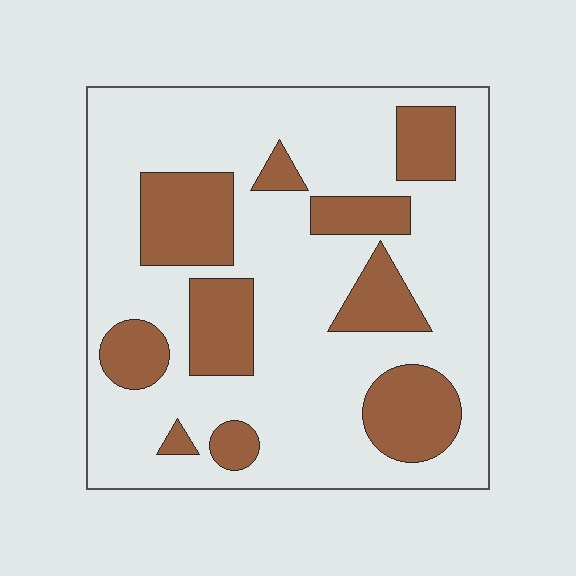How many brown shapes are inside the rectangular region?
10.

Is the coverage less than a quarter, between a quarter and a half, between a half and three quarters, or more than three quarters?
Between a quarter and a half.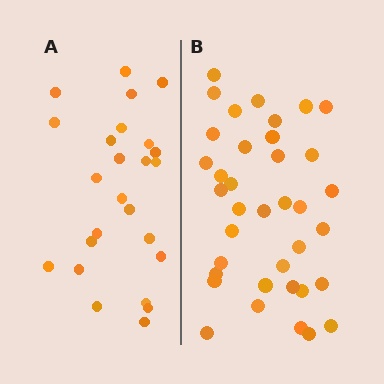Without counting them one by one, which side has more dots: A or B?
Region B (the right region) has more dots.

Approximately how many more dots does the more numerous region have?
Region B has roughly 12 or so more dots than region A.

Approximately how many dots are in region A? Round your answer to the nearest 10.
About 20 dots. (The exact count is 25, which rounds to 20.)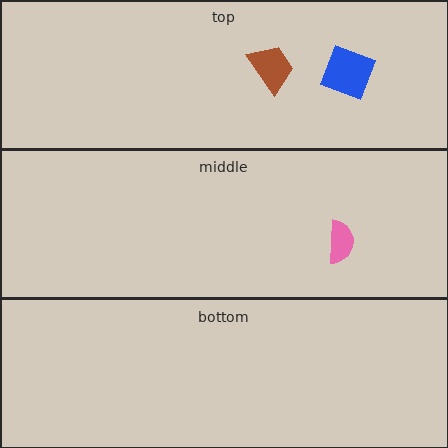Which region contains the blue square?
The top region.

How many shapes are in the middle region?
1.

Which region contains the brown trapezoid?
The top region.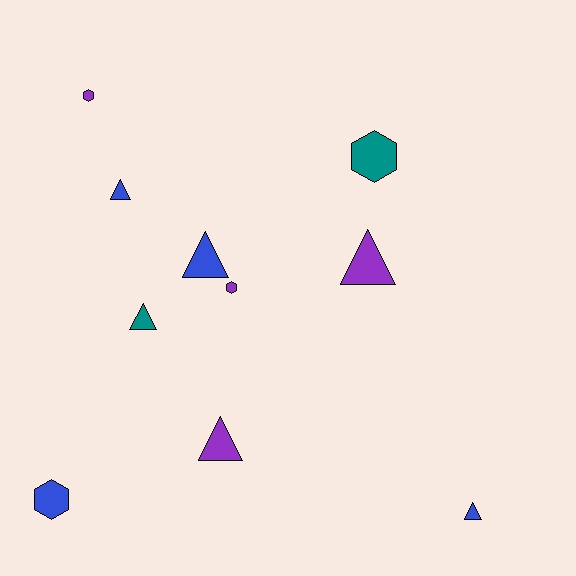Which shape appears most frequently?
Triangle, with 6 objects.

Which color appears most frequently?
Purple, with 4 objects.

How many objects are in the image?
There are 10 objects.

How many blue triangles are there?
There are 3 blue triangles.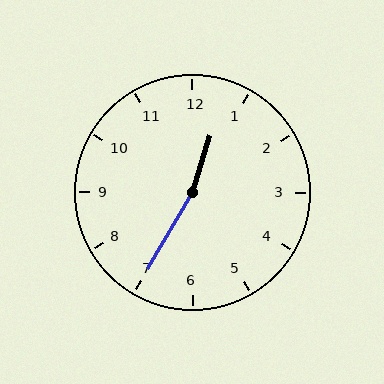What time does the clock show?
12:35.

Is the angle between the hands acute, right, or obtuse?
It is obtuse.